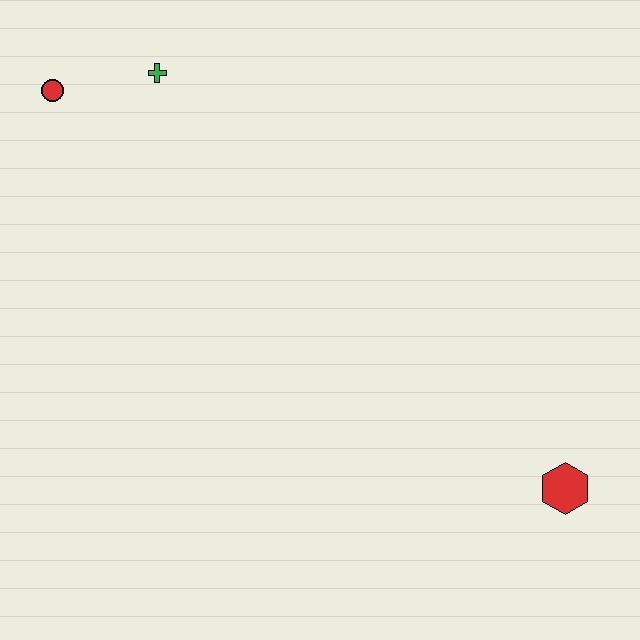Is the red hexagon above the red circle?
No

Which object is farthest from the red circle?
The red hexagon is farthest from the red circle.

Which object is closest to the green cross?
The red circle is closest to the green cross.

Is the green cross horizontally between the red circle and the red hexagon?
Yes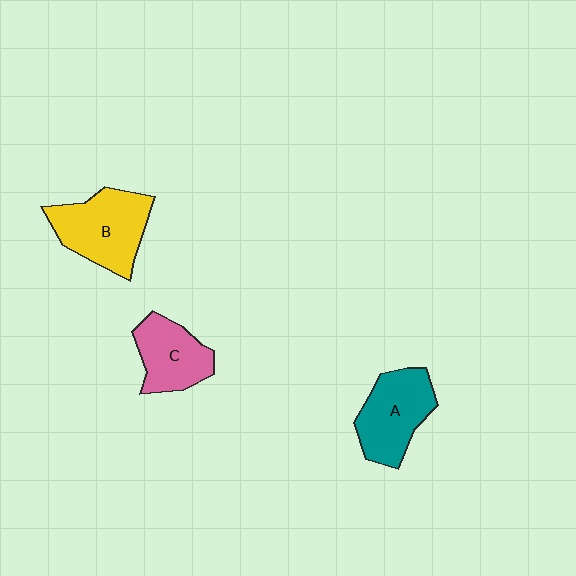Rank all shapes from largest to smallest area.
From largest to smallest: B (yellow), A (teal), C (pink).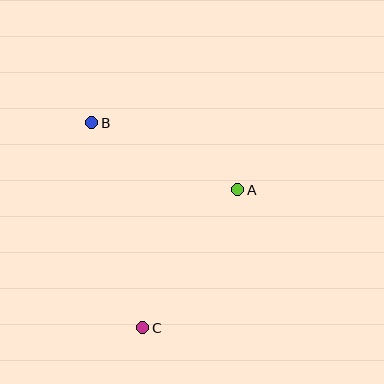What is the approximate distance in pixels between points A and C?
The distance between A and C is approximately 167 pixels.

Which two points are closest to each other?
Points A and B are closest to each other.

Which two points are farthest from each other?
Points B and C are farthest from each other.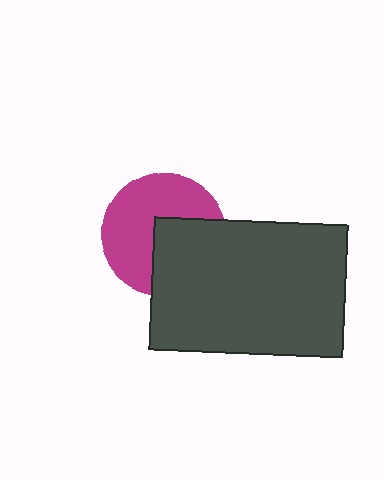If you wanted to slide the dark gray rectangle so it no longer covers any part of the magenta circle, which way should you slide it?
Slide it toward the lower-right — that is the most direct way to separate the two shapes.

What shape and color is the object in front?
The object in front is a dark gray rectangle.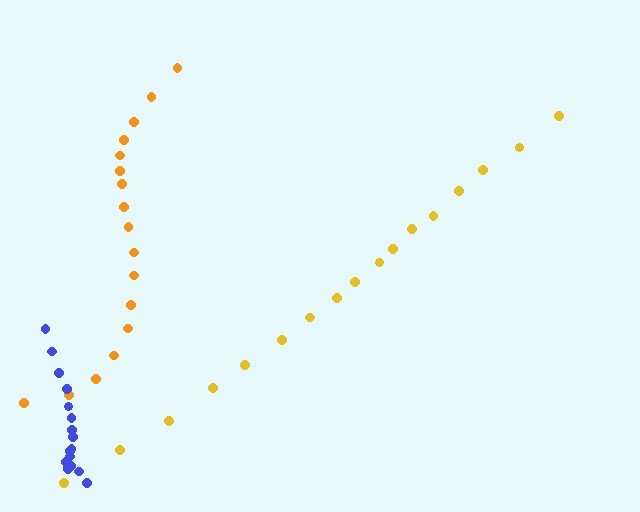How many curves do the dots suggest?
There are 3 distinct paths.